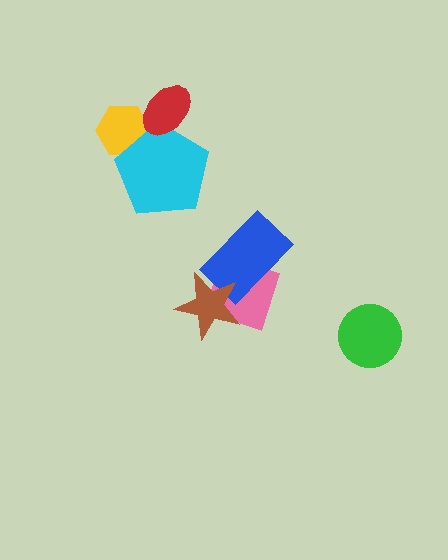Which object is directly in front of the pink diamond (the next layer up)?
The blue rectangle is directly in front of the pink diamond.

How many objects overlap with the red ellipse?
2 objects overlap with the red ellipse.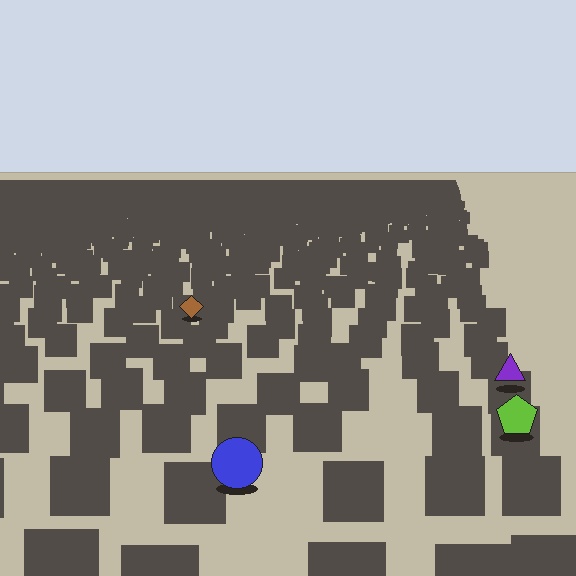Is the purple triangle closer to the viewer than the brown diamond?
Yes. The purple triangle is closer — you can tell from the texture gradient: the ground texture is coarser near it.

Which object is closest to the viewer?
The blue circle is closest. The texture marks near it are larger and more spread out.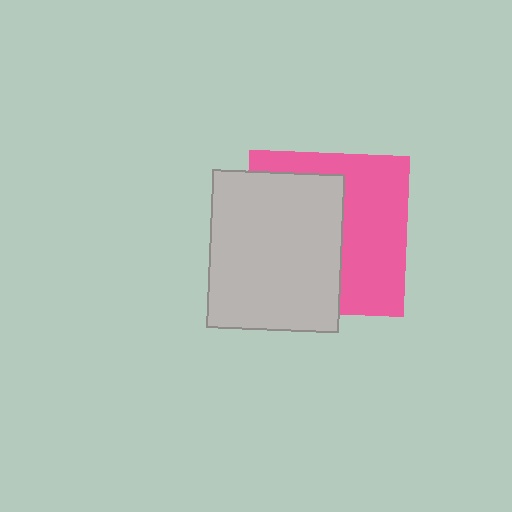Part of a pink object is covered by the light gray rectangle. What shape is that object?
It is a square.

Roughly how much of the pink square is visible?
About half of it is visible (roughly 48%).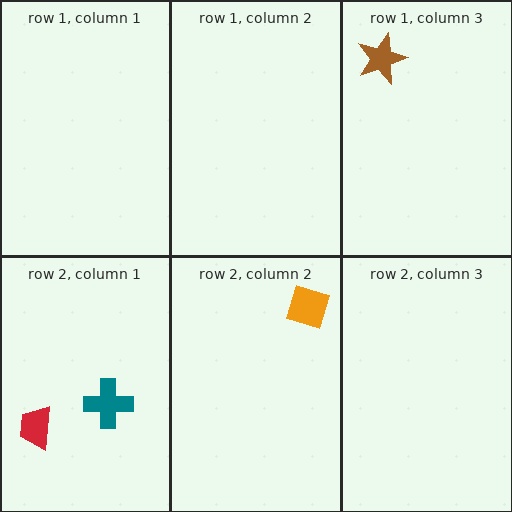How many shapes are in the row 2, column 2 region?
1.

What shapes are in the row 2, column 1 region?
The teal cross, the red trapezoid.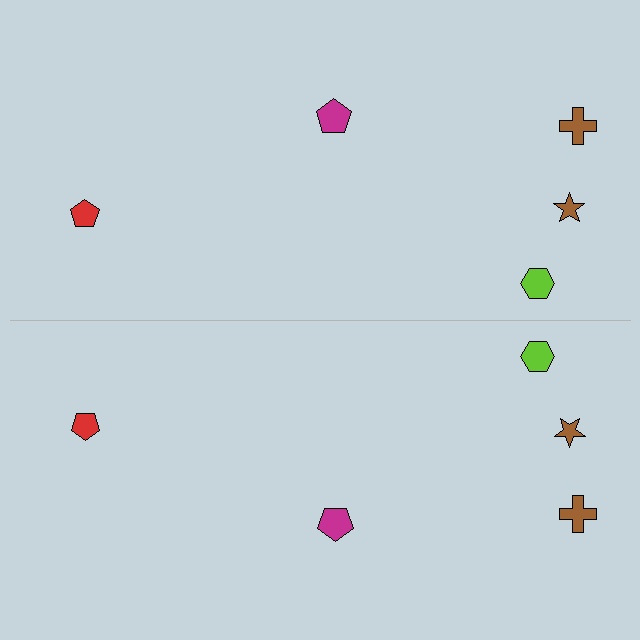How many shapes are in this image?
There are 10 shapes in this image.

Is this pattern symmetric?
Yes, this pattern has bilateral (reflection) symmetry.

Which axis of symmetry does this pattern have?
The pattern has a horizontal axis of symmetry running through the center of the image.